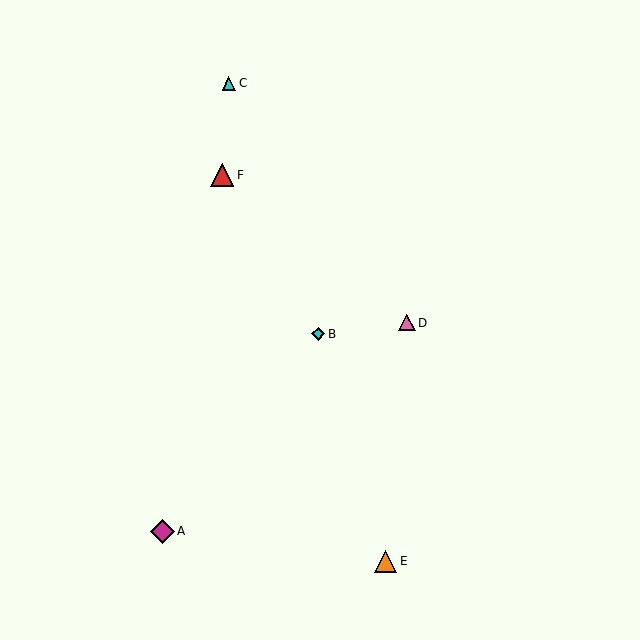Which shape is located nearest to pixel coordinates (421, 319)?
The pink triangle (labeled D) at (407, 323) is nearest to that location.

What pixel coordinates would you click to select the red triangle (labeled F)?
Click at (222, 175) to select the red triangle F.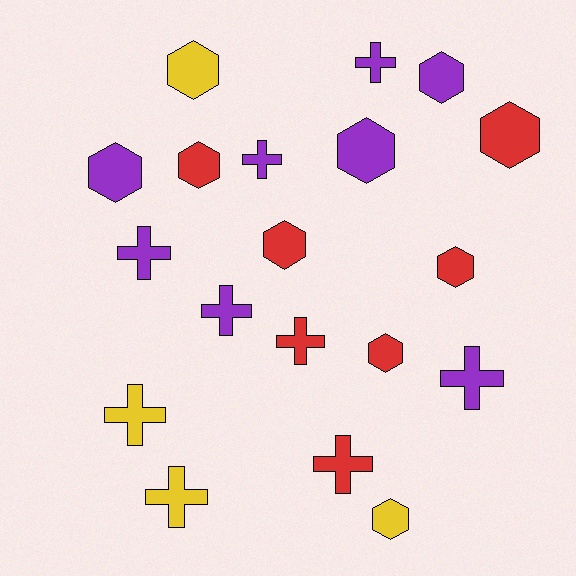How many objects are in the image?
There are 19 objects.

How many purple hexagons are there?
There are 3 purple hexagons.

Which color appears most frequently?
Purple, with 8 objects.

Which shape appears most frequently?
Hexagon, with 10 objects.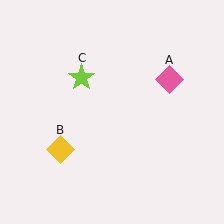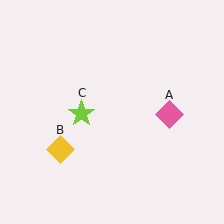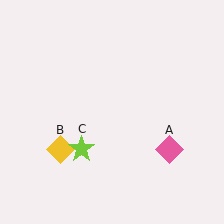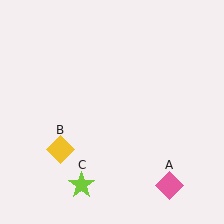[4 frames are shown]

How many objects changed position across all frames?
2 objects changed position: pink diamond (object A), lime star (object C).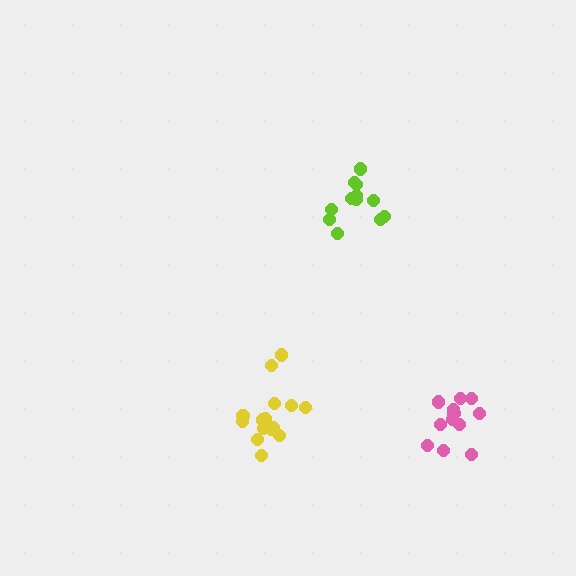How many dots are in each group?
Group 1: 13 dots, Group 2: 12 dots, Group 3: 15 dots (40 total).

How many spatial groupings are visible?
There are 3 spatial groupings.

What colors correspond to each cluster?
The clusters are colored: pink, lime, yellow.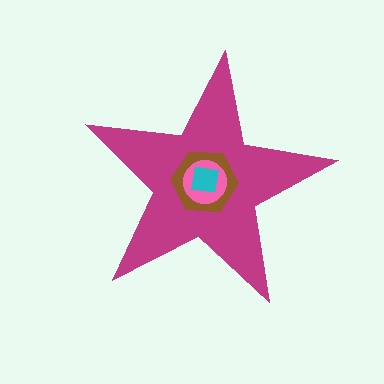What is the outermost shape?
The magenta star.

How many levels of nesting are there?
4.